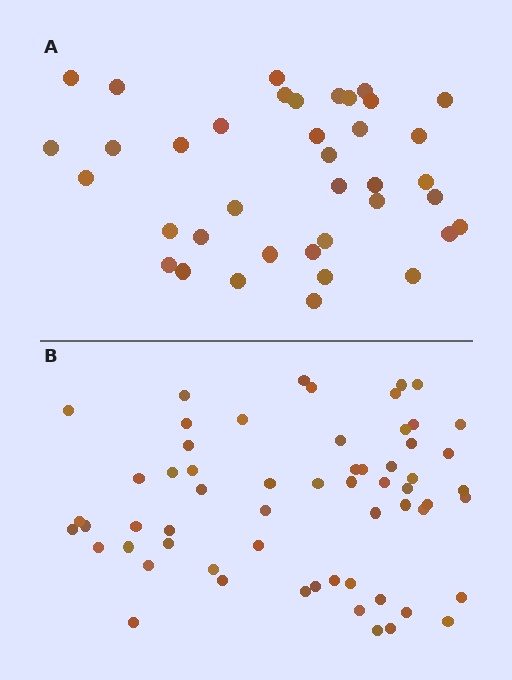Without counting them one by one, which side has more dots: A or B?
Region B (the bottom region) has more dots.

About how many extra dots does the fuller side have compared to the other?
Region B has approximately 20 more dots than region A.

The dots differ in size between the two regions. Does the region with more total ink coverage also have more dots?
No. Region A has more total ink coverage because its dots are larger, but region B actually contains more individual dots. Total area can be misleading — the number of items is what matters here.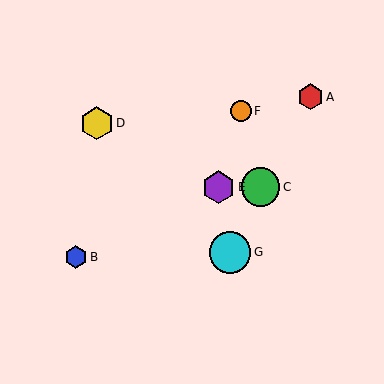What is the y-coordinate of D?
Object D is at y≈123.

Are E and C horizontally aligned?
Yes, both are at y≈187.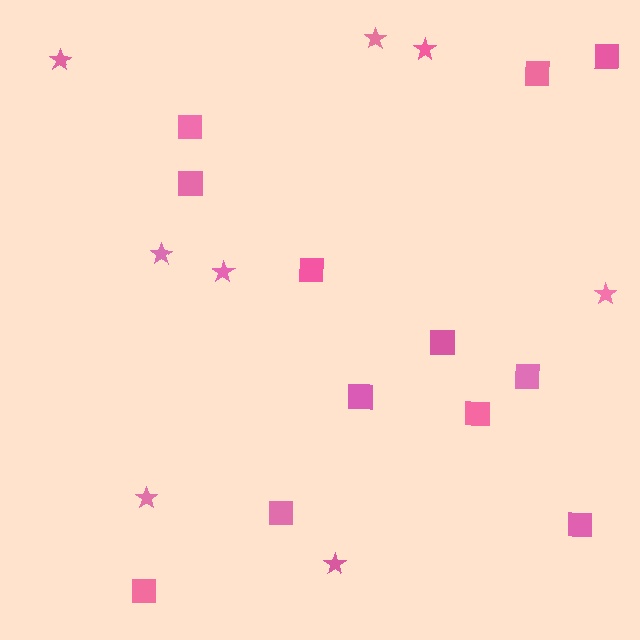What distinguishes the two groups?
There are 2 groups: one group of squares (12) and one group of stars (8).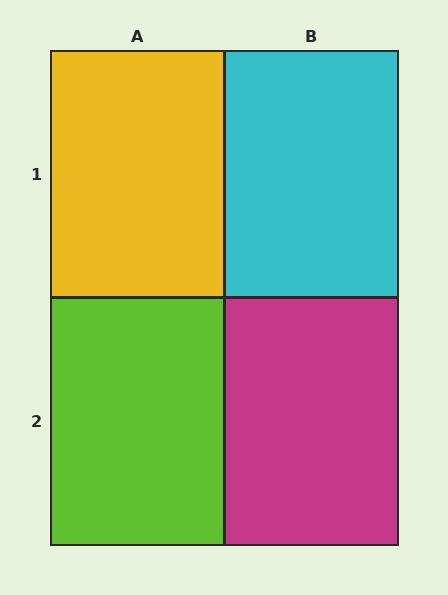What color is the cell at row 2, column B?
Magenta.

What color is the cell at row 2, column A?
Lime.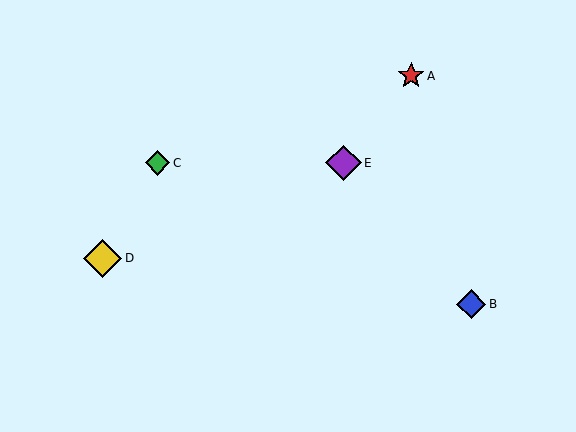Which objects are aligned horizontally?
Objects C, E are aligned horizontally.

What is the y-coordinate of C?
Object C is at y≈163.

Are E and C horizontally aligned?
Yes, both are at y≈163.